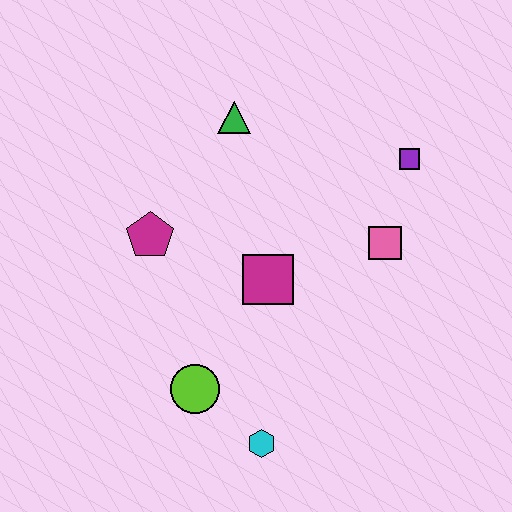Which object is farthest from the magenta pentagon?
The purple square is farthest from the magenta pentagon.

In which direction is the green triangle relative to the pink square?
The green triangle is to the left of the pink square.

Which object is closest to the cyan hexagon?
The lime circle is closest to the cyan hexagon.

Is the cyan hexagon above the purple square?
No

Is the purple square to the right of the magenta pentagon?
Yes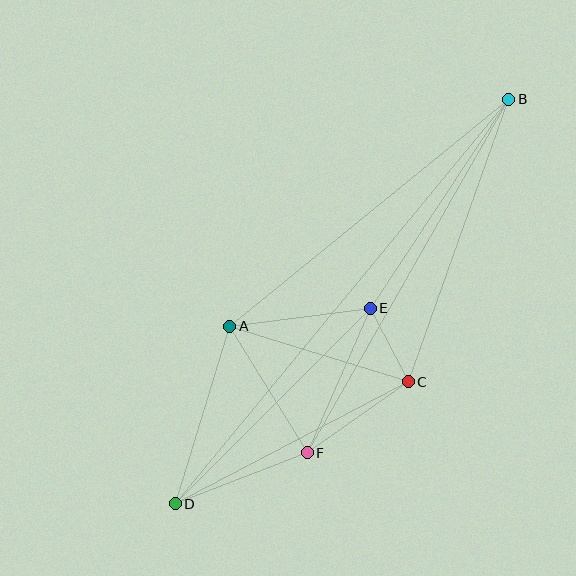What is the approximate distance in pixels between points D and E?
The distance between D and E is approximately 276 pixels.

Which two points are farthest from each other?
Points B and D are farthest from each other.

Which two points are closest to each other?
Points C and E are closest to each other.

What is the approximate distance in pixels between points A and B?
The distance between A and B is approximately 360 pixels.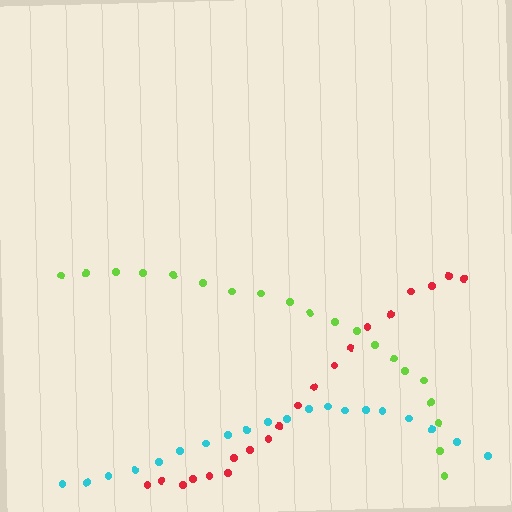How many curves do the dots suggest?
There are 3 distinct paths.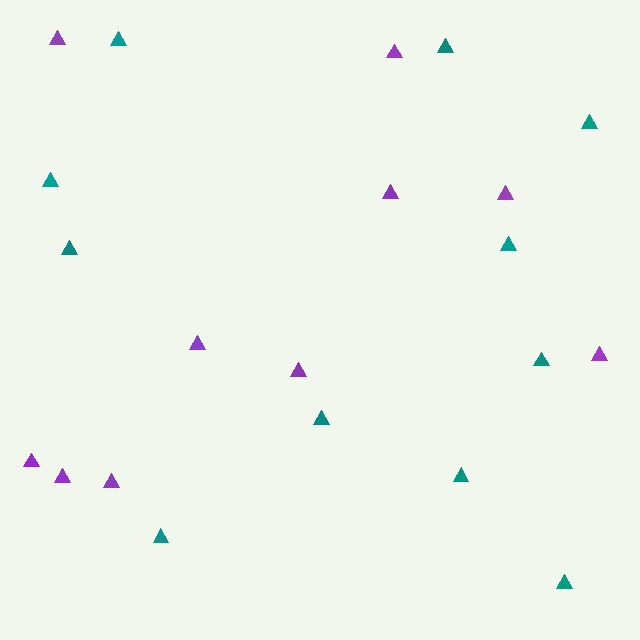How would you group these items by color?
There are 2 groups: one group of teal triangles (11) and one group of purple triangles (10).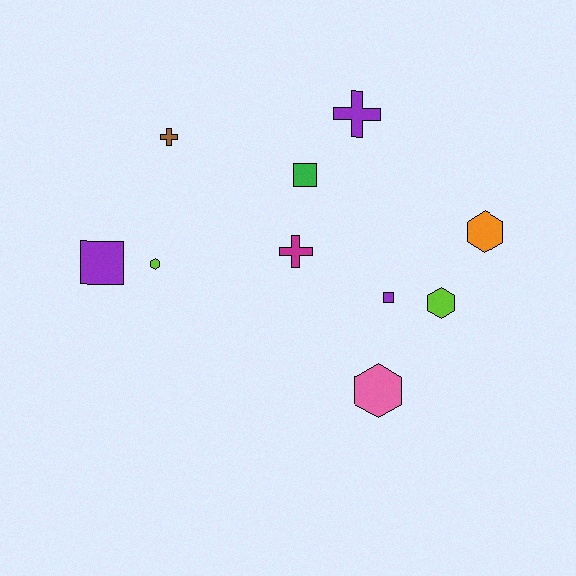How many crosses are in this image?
There are 3 crosses.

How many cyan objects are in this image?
There are no cyan objects.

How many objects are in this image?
There are 10 objects.